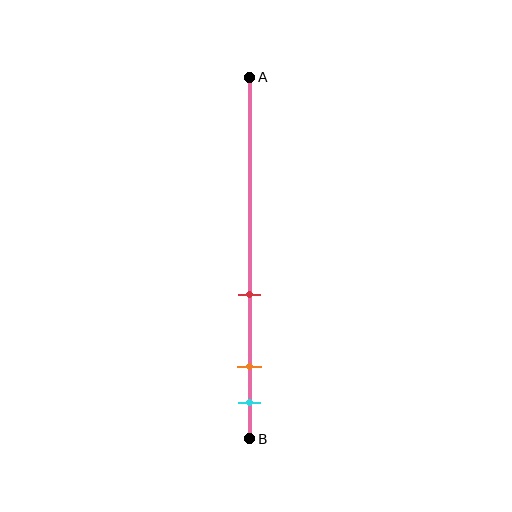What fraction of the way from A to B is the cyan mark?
The cyan mark is approximately 90% (0.9) of the way from A to B.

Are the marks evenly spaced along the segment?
No, the marks are not evenly spaced.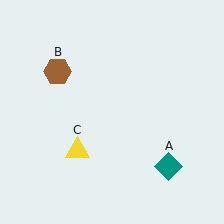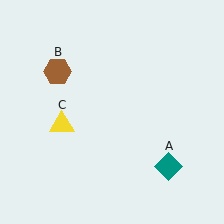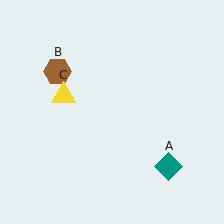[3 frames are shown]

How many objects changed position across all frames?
1 object changed position: yellow triangle (object C).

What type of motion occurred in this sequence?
The yellow triangle (object C) rotated clockwise around the center of the scene.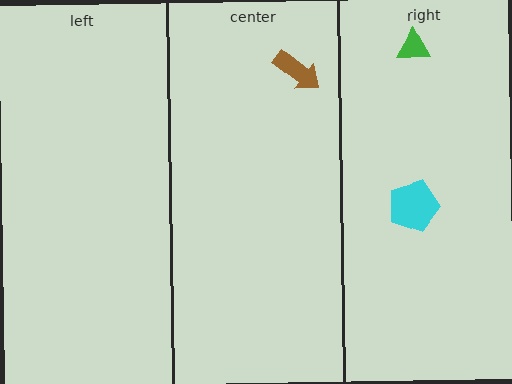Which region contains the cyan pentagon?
The right region.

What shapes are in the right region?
The cyan pentagon, the green triangle.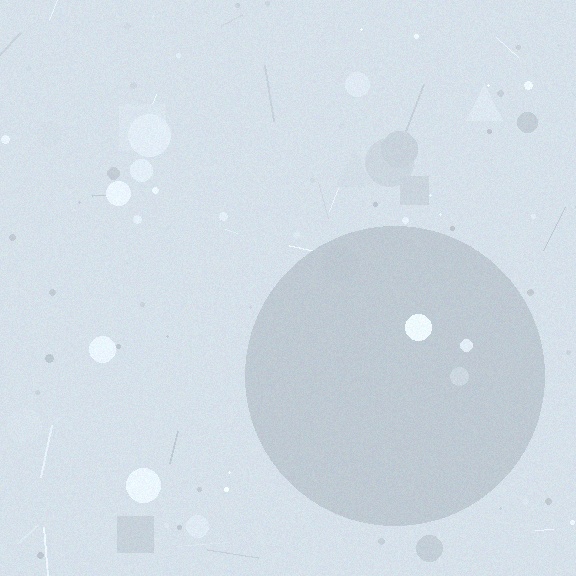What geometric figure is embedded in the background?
A circle is embedded in the background.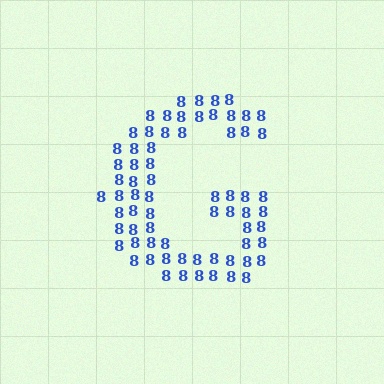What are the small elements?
The small elements are digit 8's.